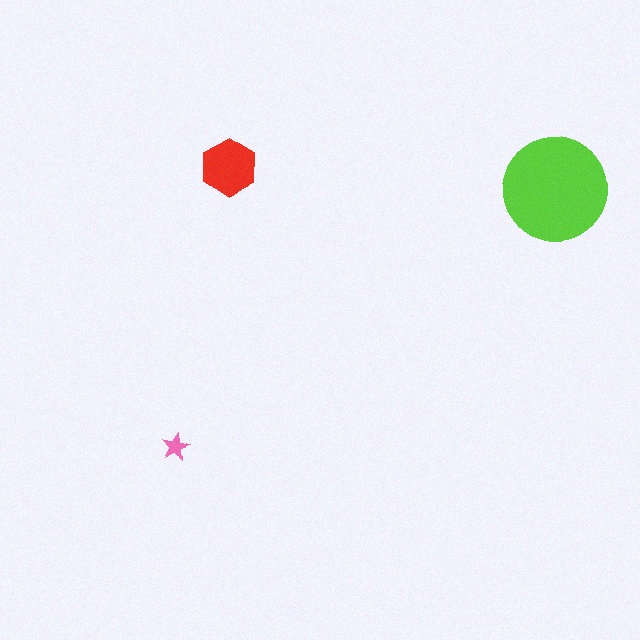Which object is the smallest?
The pink star.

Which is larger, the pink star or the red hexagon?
The red hexagon.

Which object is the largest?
The lime circle.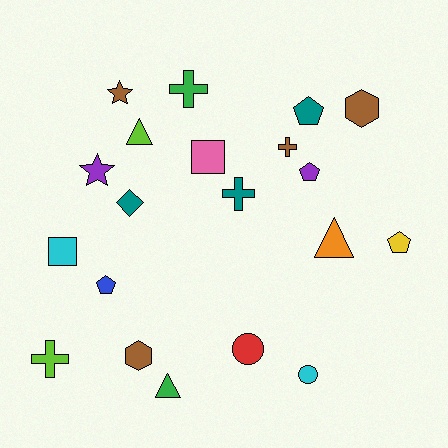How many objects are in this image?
There are 20 objects.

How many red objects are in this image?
There is 1 red object.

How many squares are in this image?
There are 2 squares.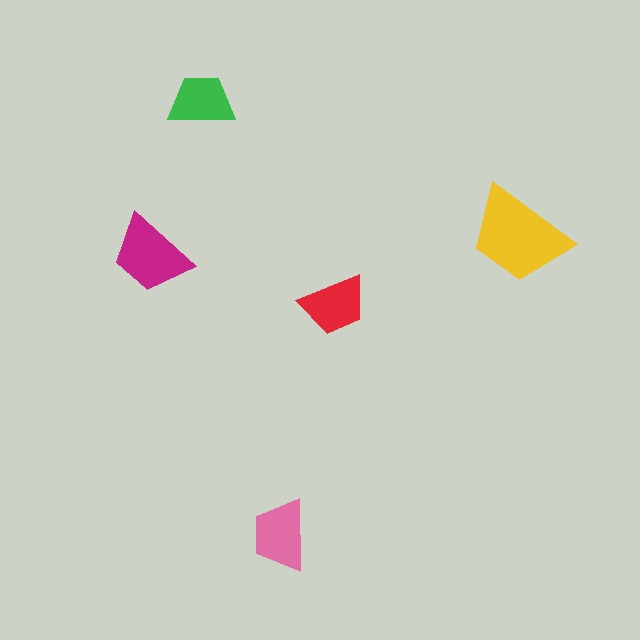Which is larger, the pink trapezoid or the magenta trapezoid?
The magenta one.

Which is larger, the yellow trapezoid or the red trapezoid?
The yellow one.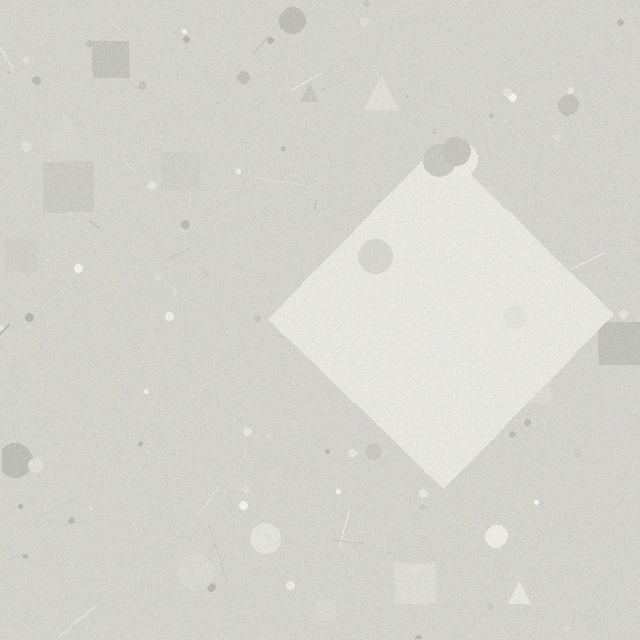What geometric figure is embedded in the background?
A diamond is embedded in the background.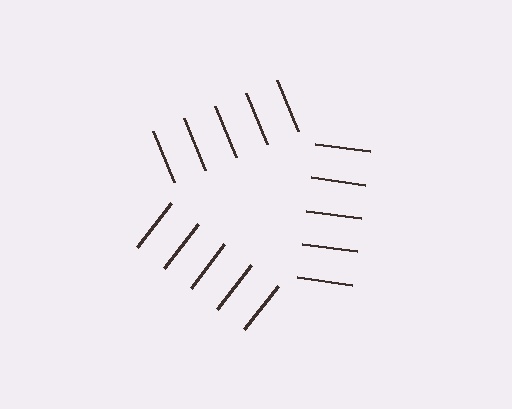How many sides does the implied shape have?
3 sides — the line-ends trace a triangle.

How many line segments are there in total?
15 — 5 along each of the 3 edges.